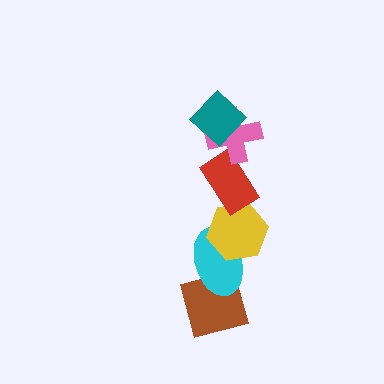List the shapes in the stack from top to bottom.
From top to bottom: the teal diamond, the pink cross, the red rectangle, the yellow hexagon, the cyan ellipse, the brown square.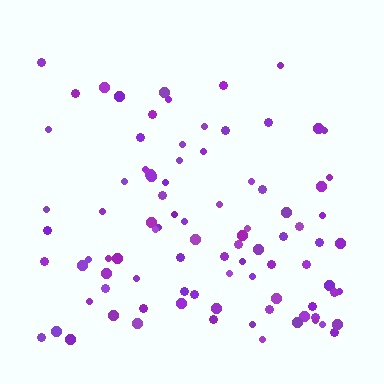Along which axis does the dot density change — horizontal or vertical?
Vertical.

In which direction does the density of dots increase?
From top to bottom, with the bottom side densest.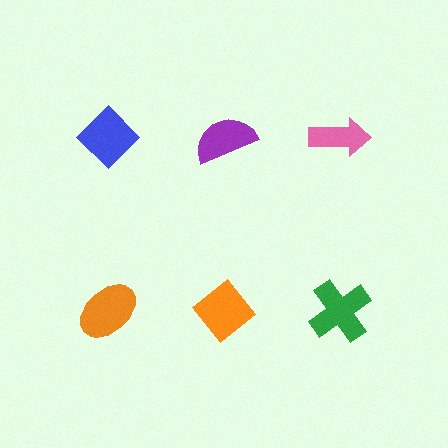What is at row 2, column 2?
An orange diamond.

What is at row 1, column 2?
A purple semicircle.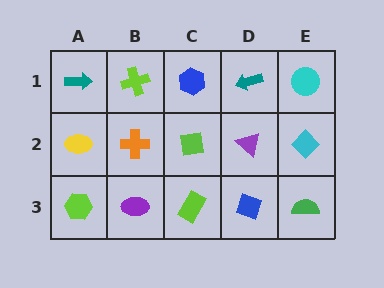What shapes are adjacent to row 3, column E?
A cyan diamond (row 2, column E), a blue diamond (row 3, column D).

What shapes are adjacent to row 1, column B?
An orange cross (row 2, column B), a teal arrow (row 1, column A), a blue hexagon (row 1, column C).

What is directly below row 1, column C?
A lime square.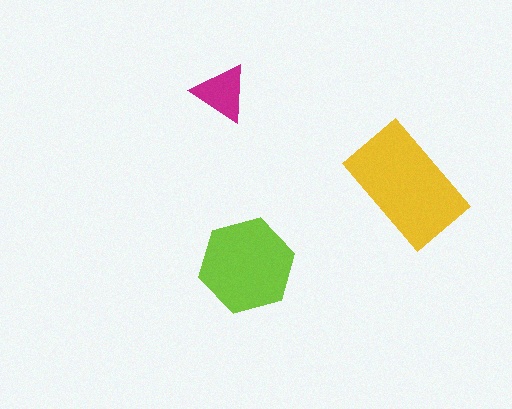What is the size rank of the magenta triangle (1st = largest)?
3rd.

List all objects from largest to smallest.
The yellow rectangle, the lime hexagon, the magenta triangle.